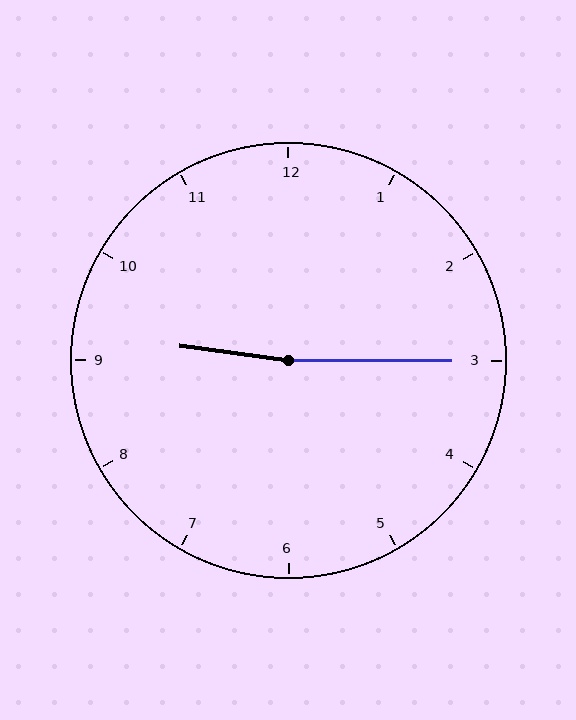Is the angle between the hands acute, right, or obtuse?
It is obtuse.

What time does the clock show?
9:15.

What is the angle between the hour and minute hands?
Approximately 172 degrees.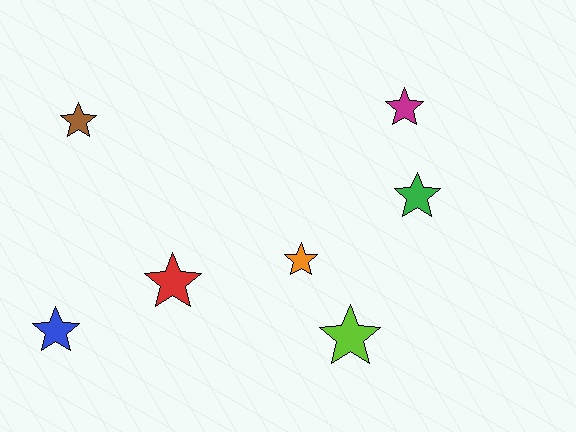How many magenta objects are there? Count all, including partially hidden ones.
There is 1 magenta object.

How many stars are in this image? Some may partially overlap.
There are 7 stars.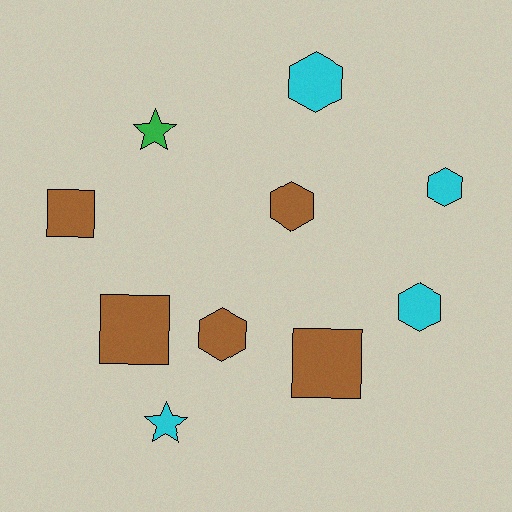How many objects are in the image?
There are 10 objects.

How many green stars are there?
There is 1 green star.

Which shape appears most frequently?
Hexagon, with 5 objects.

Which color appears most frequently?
Brown, with 5 objects.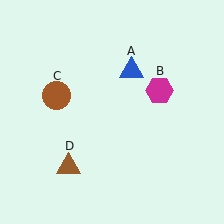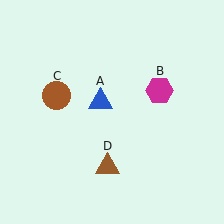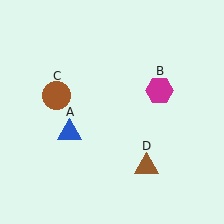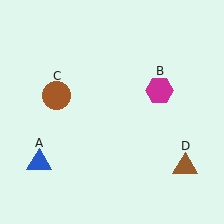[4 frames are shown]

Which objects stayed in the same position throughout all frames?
Magenta hexagon (object B) and brown circle (object C) remained stationary.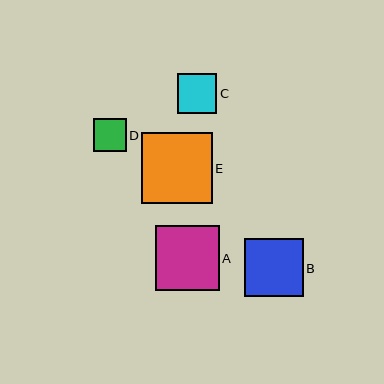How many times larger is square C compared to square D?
Square C is approximately 1.2 times the size of square D.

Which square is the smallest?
Square D is the smallest with a size of approximately 33 pixels.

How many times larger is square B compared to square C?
Square B is approximately 1.5 times the size of square C.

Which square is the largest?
Square E is the largest with a size of approximately 71 pixels.